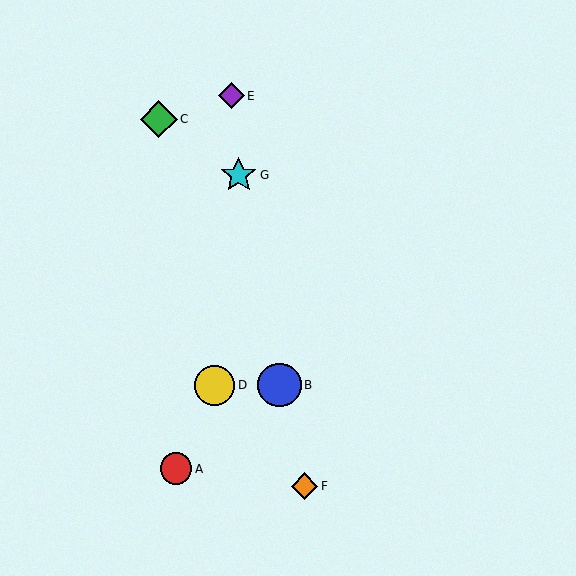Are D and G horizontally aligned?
No, D is at y≈385 and G is at y≈175.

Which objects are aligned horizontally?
Objects B, D are aligned horizontally.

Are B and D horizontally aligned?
Yes, both are at y≈385.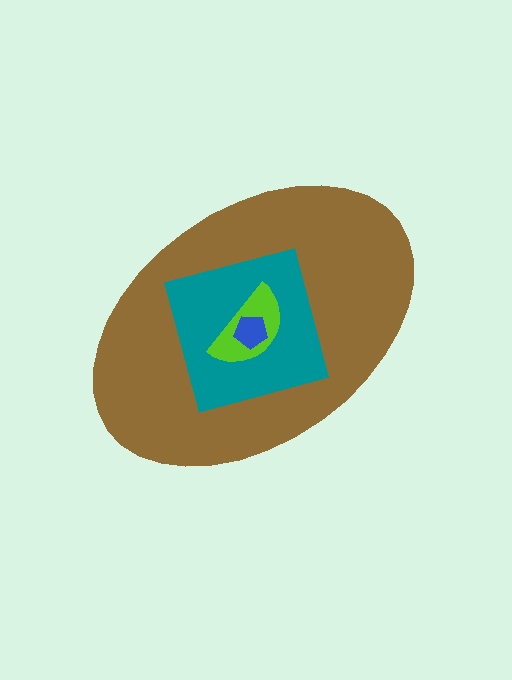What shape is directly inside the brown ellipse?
The teal square.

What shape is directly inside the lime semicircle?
The blue pentagon.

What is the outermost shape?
The brown ellipse.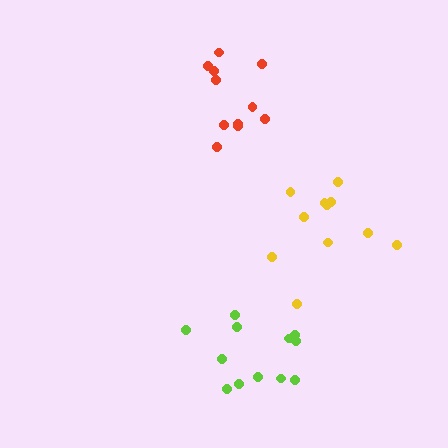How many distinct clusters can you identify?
There are 3 distinct clusters.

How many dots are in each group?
Group 1: 11 dots, Group 2: 12 dots, Group 3: 11 dots (34 total).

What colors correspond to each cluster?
The clusters are colored: yellow, lime, red.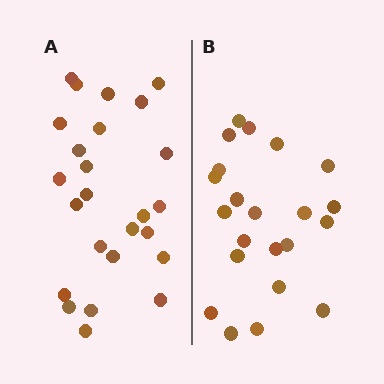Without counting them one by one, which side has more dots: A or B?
Region A (the left region) has more dots.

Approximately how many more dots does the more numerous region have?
Region A has just a few more — roughly 2 or 3 more dots than region B.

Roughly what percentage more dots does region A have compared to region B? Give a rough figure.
About 15% more.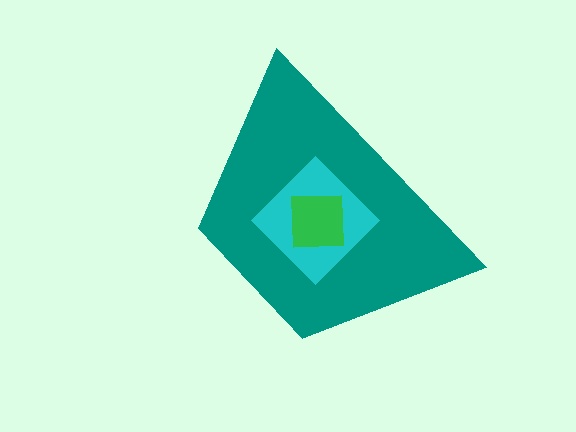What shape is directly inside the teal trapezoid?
The cyan diamond.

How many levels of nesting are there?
3.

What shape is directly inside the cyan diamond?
The green square.